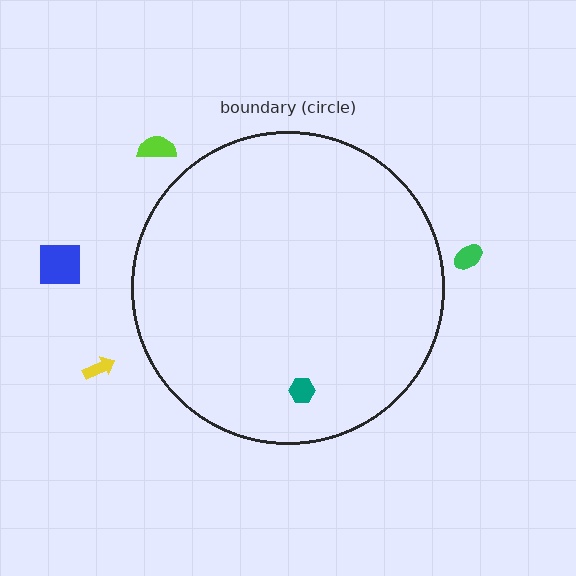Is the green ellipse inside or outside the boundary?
Outside.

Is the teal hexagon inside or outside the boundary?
Inside.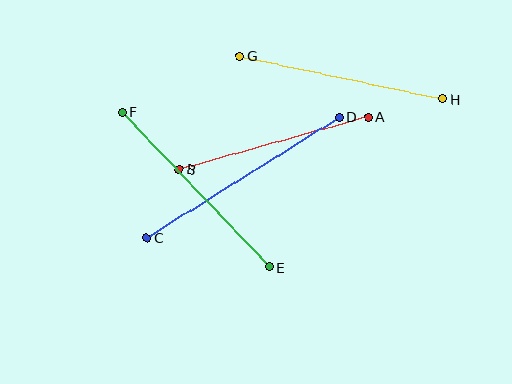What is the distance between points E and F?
The distance is approximately 214 pixels.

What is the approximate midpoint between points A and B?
The midpoint is at approximately (274, 143) pixels.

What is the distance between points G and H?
The distance is approximately 207 pixels.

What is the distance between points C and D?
The distance is approximately 227 pixels.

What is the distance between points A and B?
The distance is approximately 196 pixels.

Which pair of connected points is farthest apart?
Points C and D are farthest apart.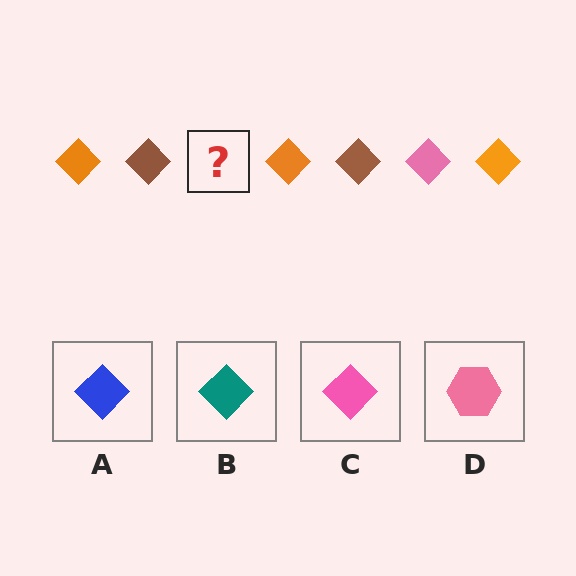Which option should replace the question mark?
Option C.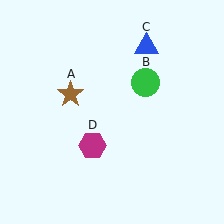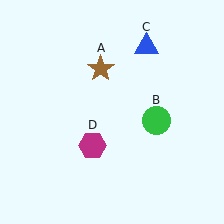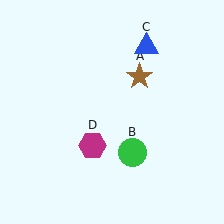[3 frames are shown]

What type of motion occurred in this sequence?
The brown star (object A), green circle (object B) rotated clockwise around the center of the scene.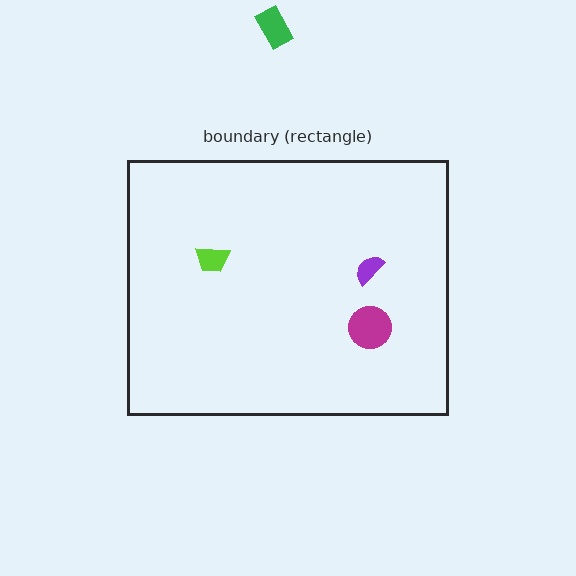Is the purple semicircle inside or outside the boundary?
Inside.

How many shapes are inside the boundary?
3 inside, 1 outside.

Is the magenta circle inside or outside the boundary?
Inside.